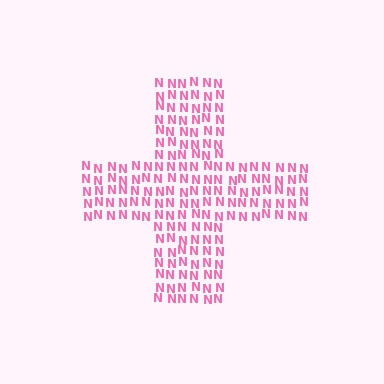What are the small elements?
The small elements are letter N's.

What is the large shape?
The large shape is a cross.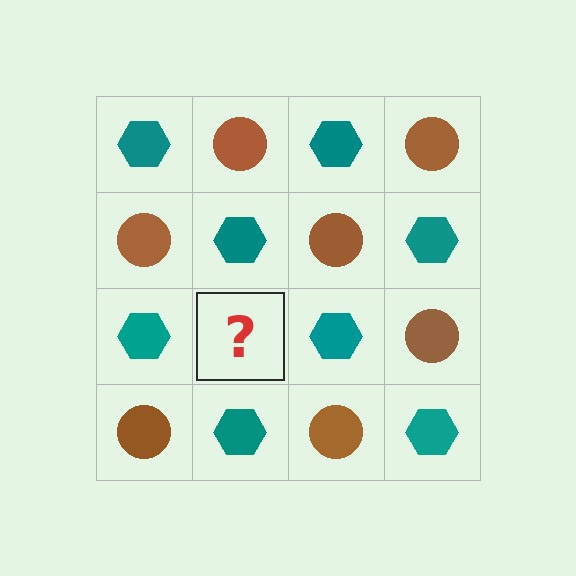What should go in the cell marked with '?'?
The missing cell should contain a brown circle.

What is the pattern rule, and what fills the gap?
The rule is that it alternates teal hexagon and brown circle in a checkerboard pattern. The gap should be filled with a brown circle.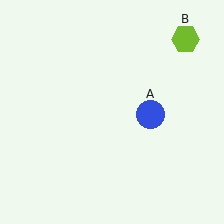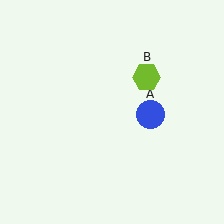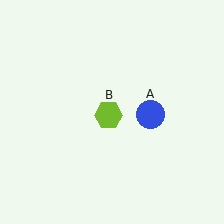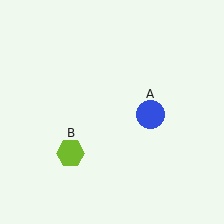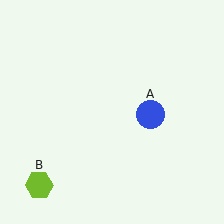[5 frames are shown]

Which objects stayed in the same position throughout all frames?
Blue circle (object A) remained stationary.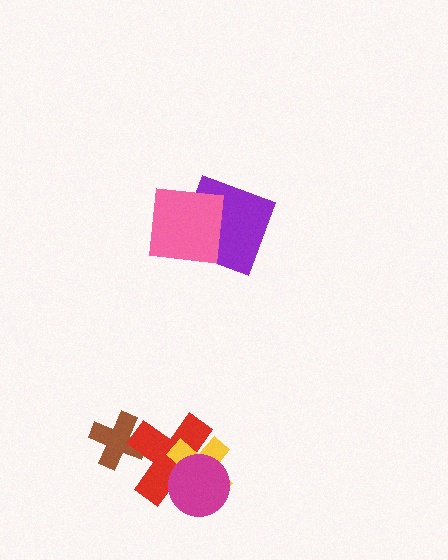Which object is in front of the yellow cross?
The magenta circle is in front of the yellow cross.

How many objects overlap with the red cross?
3 objects overlap with the red cross.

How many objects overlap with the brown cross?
1 object overlaps with the brown cross.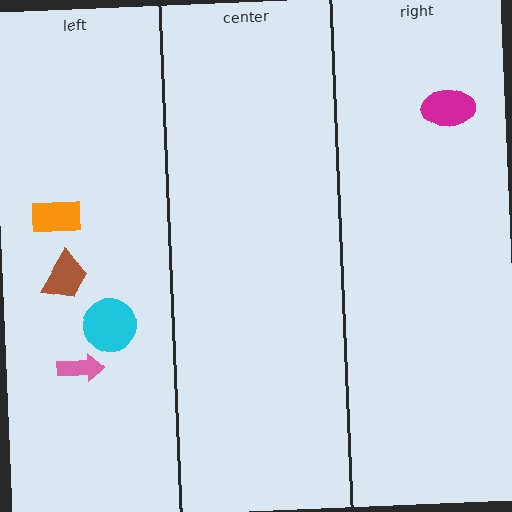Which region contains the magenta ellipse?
The right region.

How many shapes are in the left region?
4.